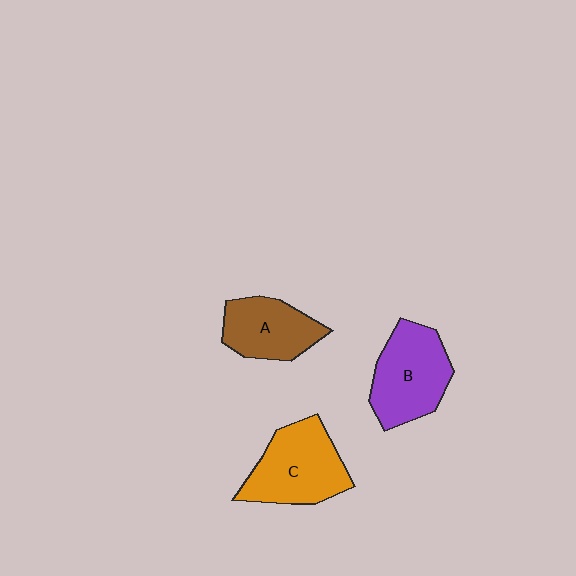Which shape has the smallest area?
Shape A (brown).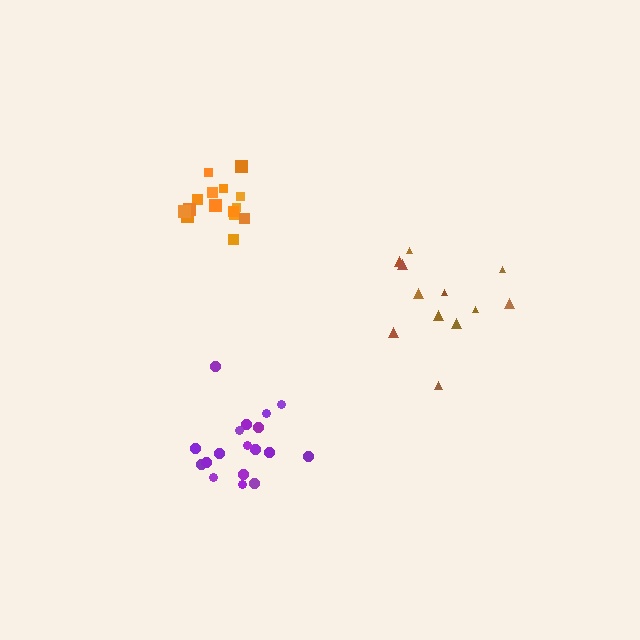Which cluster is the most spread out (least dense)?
Brown.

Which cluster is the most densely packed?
Orange.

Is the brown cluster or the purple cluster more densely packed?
Purple.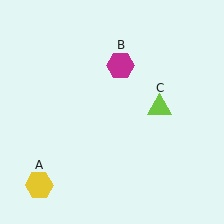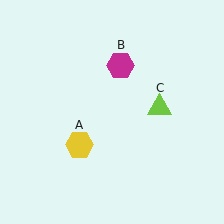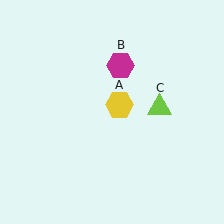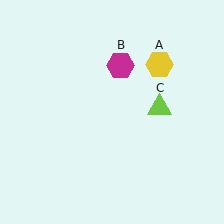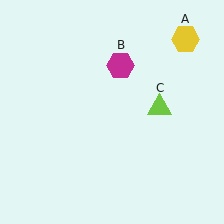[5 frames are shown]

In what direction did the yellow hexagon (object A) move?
The yellow hexagon (object A) moved up and to the right.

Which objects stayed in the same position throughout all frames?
Magenta hexagon (object B) and lime triangle (object C) remained stationary.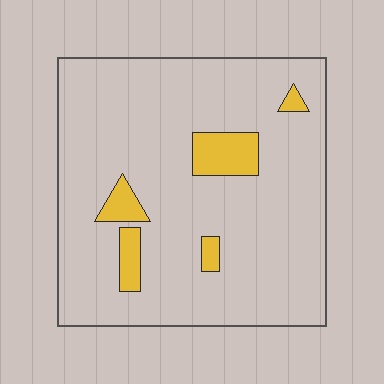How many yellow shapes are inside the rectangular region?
5.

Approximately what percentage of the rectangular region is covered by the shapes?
Approximately 10%.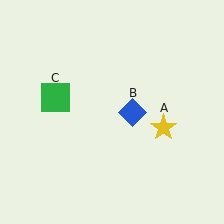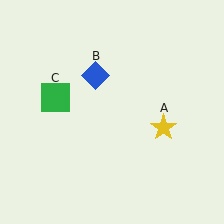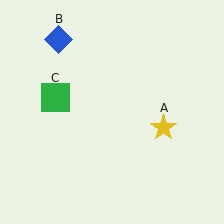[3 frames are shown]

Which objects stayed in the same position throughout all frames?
Yellow star (object A) and green square (object C) remained stationary.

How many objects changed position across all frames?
1 object changed position: blue diamond (object B).